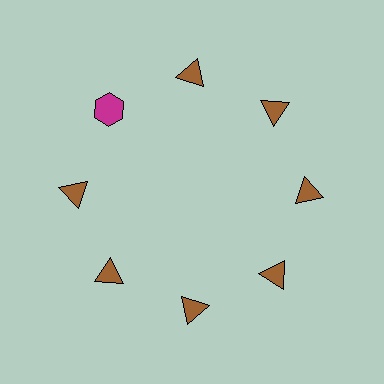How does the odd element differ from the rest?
It differs in both color (magenta instead of brown) and shape (hexagon instead of triangle).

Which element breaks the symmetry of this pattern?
The magenta hexagon at roughly the 10 o'clock position breaks the symmetry. All other shapes are brown triangles.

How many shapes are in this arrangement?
There are 8 shapes arranged in a ring pattern.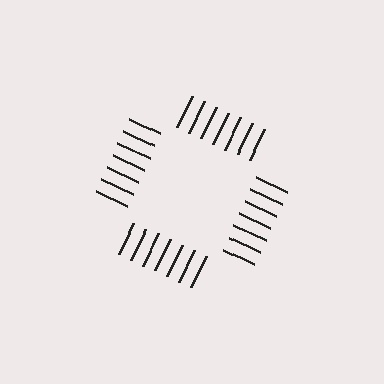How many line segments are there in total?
28 — 7 along each of the 4 edges.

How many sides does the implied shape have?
4 sides — the line-ends trace a square.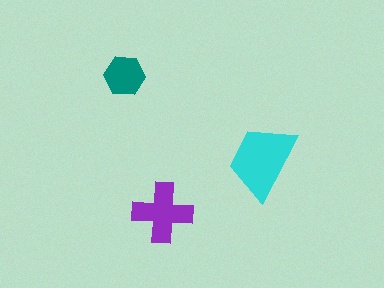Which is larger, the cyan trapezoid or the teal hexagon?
The cyan trapezoid.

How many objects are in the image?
There are 3 objects in the image.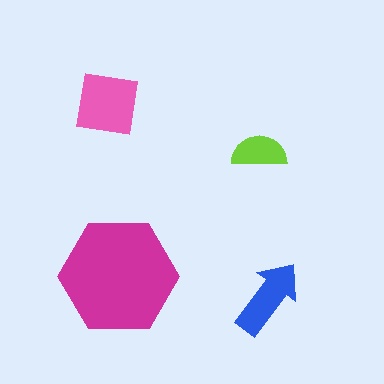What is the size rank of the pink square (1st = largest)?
2nd.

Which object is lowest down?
The blue arrow is bottommost.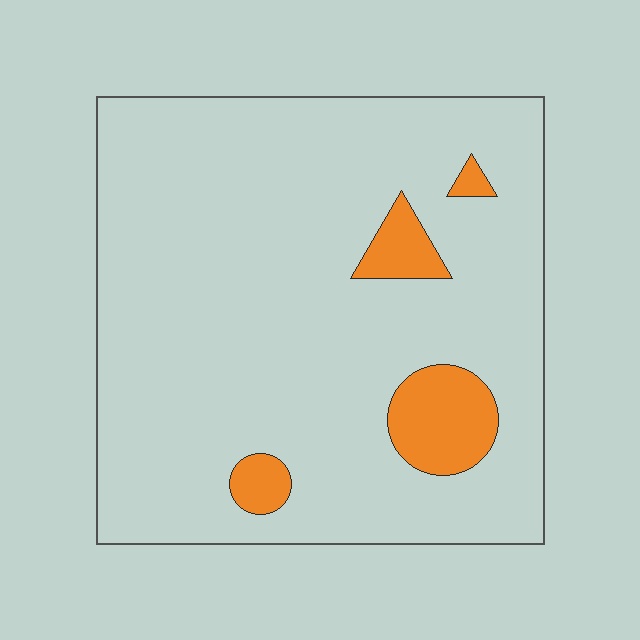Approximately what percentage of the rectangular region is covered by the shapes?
Approximately 10%.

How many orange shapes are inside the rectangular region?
4.